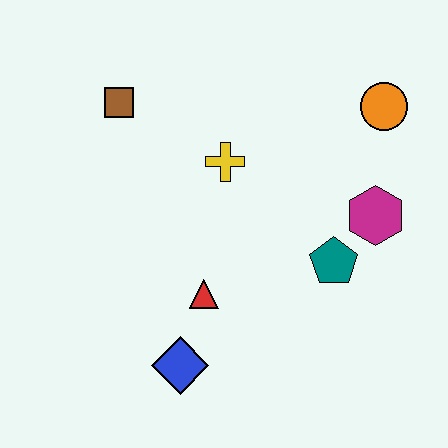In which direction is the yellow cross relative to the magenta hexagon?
The yellow cross is to the left of the magenta hexagon.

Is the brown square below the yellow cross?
No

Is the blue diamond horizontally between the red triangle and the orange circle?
No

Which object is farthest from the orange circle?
The blue diamond is farthest from the orange circle.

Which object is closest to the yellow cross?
The brown square is closest to the yellow cross.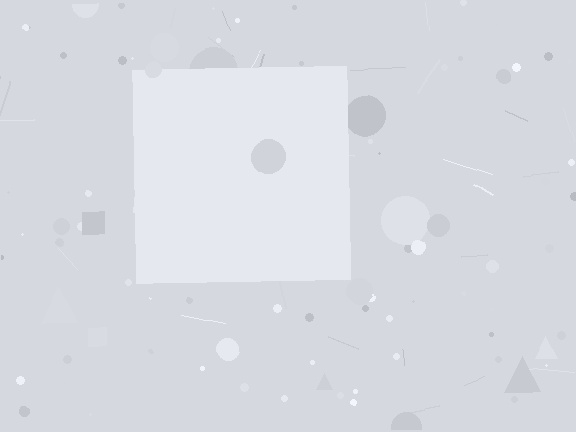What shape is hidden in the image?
A square is hidden in the image.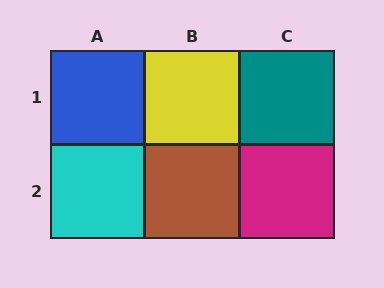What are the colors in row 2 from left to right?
Cyan, brown, magenta.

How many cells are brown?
1 cell is brown.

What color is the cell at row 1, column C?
Teal.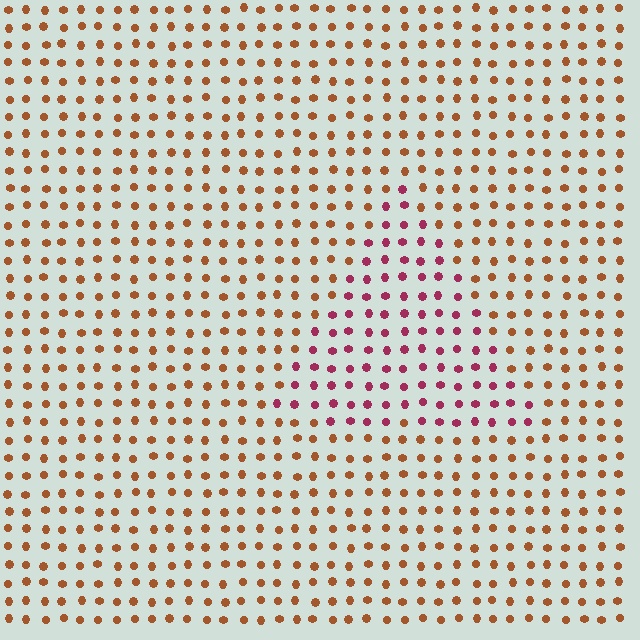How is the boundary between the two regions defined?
The boundary is defined purely by a slight shift in hue (about 47 degrees). Spacing, size, and orientation are identical on both sides.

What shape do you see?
I see a triangle.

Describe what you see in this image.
The image is filled with small brown elements in a uniform arrangement. A triangle-shaped region is visible where the elements are tinted to a slightly different hue, forming a subtle color boundary.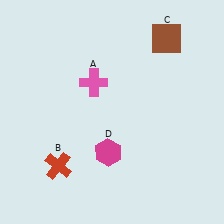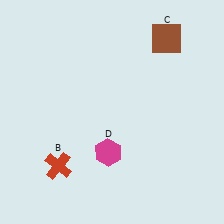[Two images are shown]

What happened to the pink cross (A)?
The pink cross (A) was removed in Image 2. It was in the top-left area of Image 1.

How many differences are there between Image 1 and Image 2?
There is 1 difference between the two images.